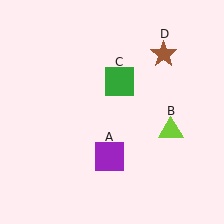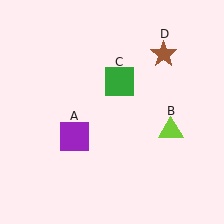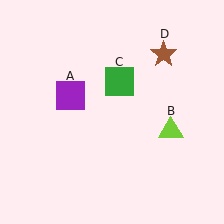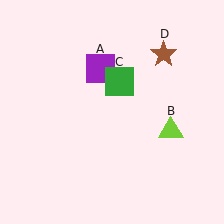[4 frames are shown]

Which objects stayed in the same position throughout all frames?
Lime triangle (object B) and green square (object C) and brown star (object D) remained stationary.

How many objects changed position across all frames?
1 object changed position: purple square (object A).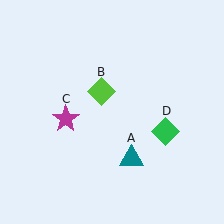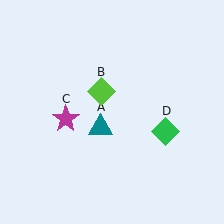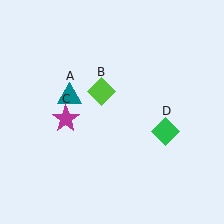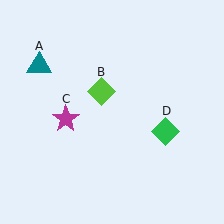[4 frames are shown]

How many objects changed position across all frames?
1 object changed position: teal triangle (object A).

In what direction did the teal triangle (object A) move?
The teal triangle (object A) moved up and to the left.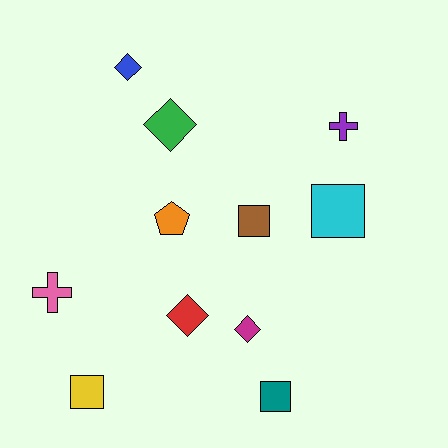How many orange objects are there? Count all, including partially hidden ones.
There is 1 orange object.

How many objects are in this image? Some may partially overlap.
There are 11 objects.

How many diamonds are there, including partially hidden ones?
There are 4 diamonds.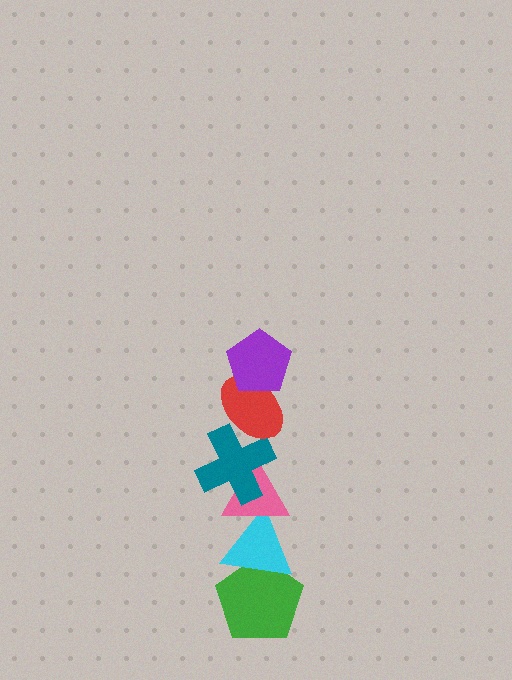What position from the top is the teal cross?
The teal cross is 3rd from the top.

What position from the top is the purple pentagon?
The purple pentagon is 1st from the top.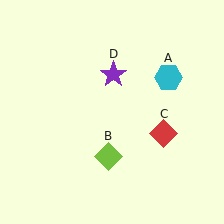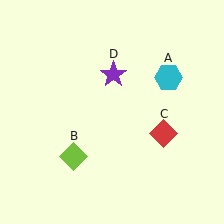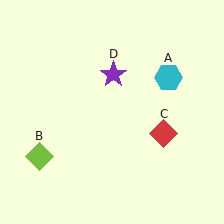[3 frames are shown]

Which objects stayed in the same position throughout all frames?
Cyan hexagon (object A) and red diamond (object C) and purple star (object D) remained stationary.